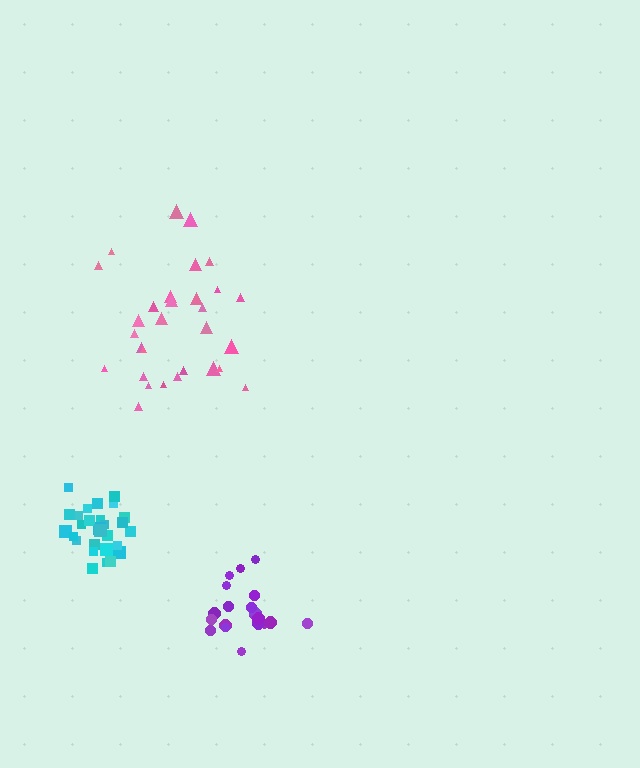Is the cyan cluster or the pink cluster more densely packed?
Cyan.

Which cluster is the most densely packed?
Cyan.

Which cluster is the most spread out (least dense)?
Pink.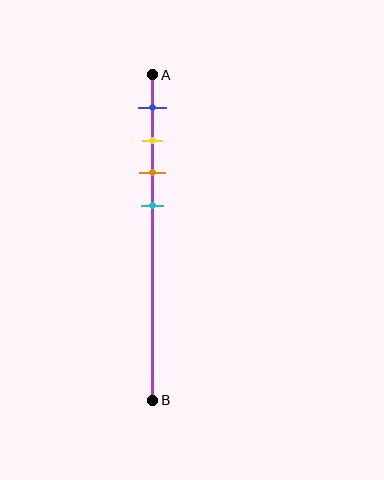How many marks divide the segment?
There are 4 marks dividing the segment.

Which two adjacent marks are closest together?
The yellow and orange marks are the closest adjacent pair.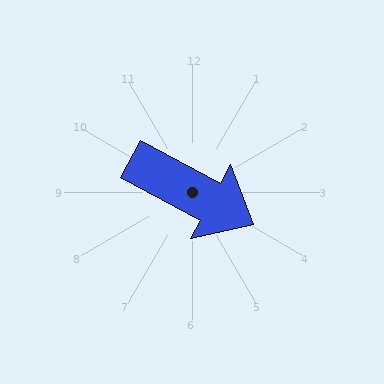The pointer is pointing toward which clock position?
Roughly 4 o'clock.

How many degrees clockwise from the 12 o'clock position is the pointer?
Approximately 118 degrees.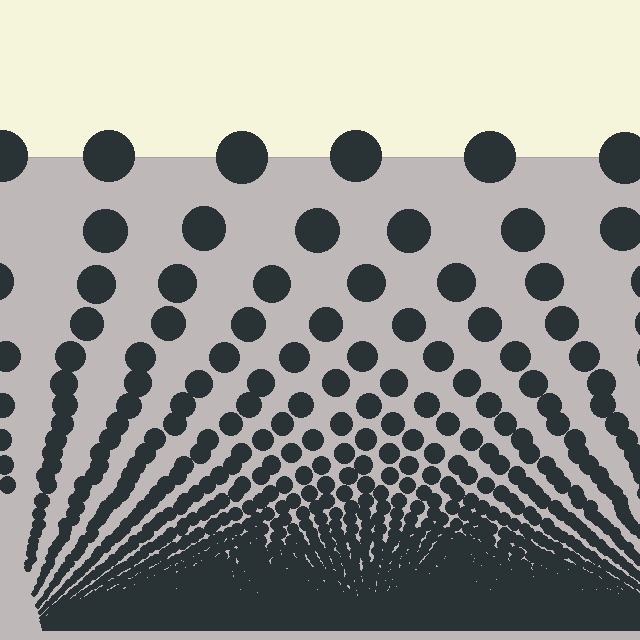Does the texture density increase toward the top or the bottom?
Density increases toward the bottom.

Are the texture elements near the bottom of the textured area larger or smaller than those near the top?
Smaller. The gradient is inverted — elements near the bottom are smaller and denser.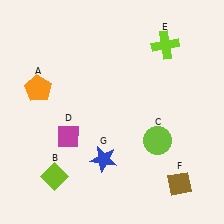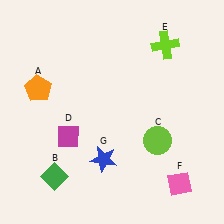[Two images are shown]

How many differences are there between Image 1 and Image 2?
There are 2 differences between the two images.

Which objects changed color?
B changed from lime to green. F changed from brown to pink.